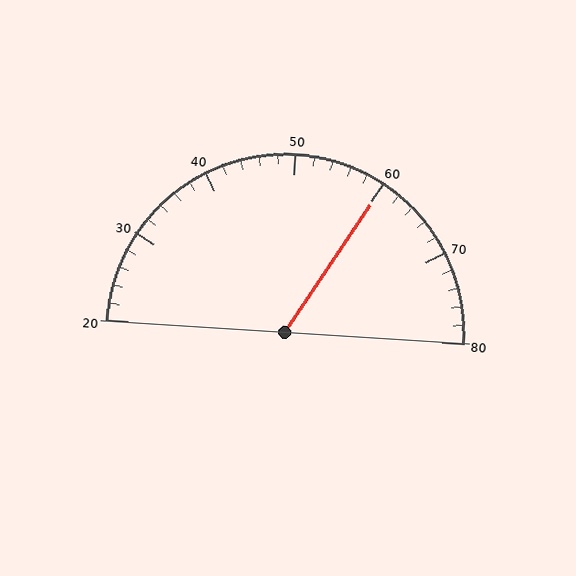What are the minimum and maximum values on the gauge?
The gauge ranges from 20 to 80.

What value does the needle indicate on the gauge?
The needle indicates approximately 60.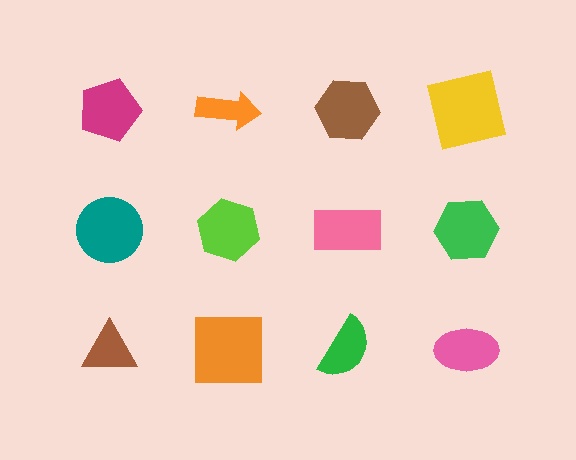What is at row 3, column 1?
A brown triangle.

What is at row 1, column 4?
A yellow square.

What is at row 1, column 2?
An orange arrow.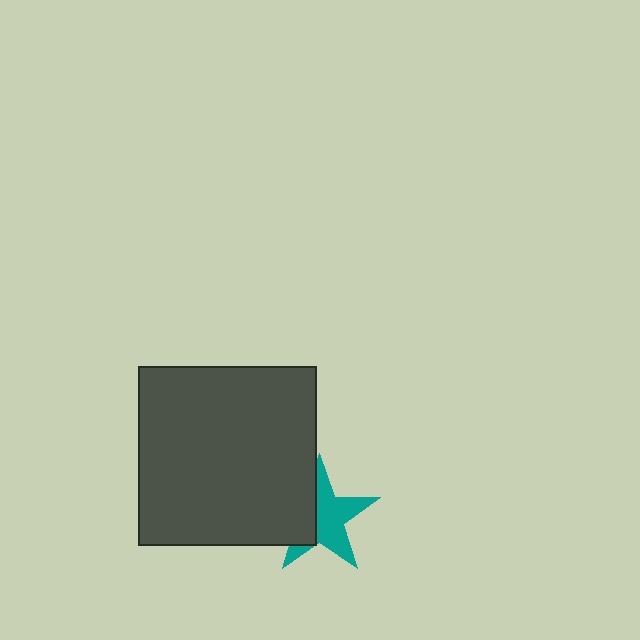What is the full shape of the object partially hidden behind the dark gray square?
The partially hidden object is a teal star.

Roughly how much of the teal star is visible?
About half of it is visible (roughly 60%).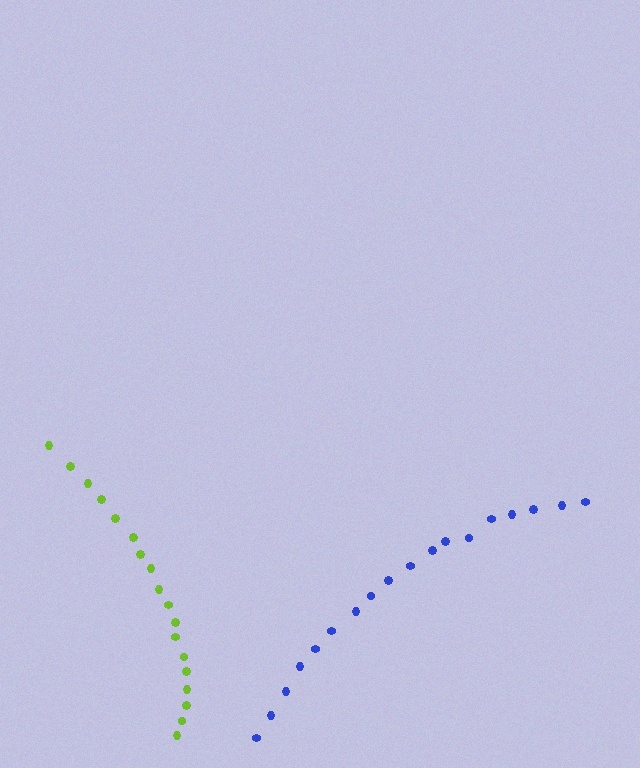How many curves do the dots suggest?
There are 2 distinct paths.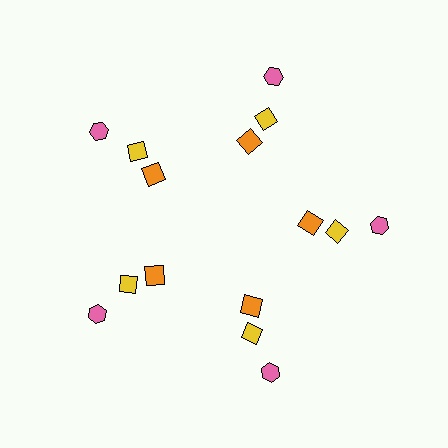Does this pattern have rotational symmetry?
Yes, this pattern has 5-fold rotational symmetry. It looks the same after rotating 72 degrees around the center.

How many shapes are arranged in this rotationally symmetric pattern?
There are 15 shapes, arranged in 5 groups of 3.